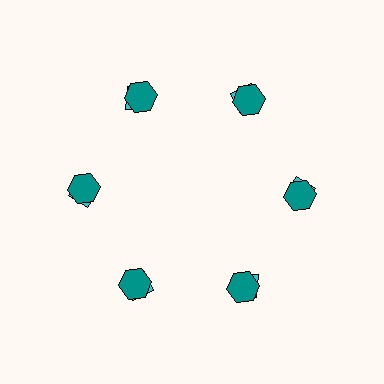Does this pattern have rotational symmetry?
Yes, this pattern has 6-fold rotational symmetry. It looks the same after rotating 60 degrees around the center.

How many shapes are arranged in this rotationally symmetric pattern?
There are 12 shapes, arranged in 6 groups of 2.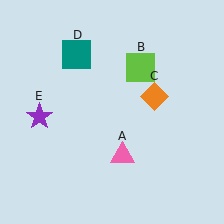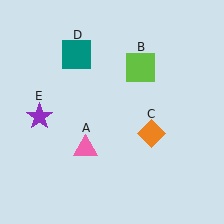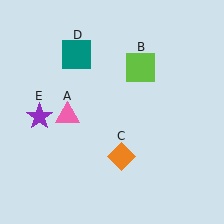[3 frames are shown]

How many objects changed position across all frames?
2 objects changed position: pink triangle (object A), orange diamond (object C).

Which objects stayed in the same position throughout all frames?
Lime square (object B) and teal square (object D) and purple star (object E) remained stationary.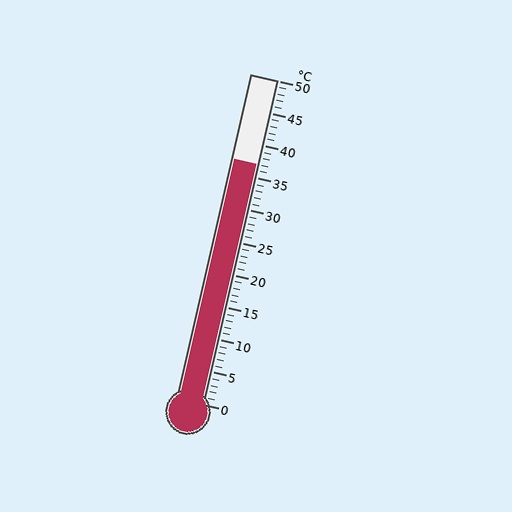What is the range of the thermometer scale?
The thermometer scale ranges from 0°C to 50°C.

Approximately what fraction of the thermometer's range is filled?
The thermometer is filled to approximately 75% of its range.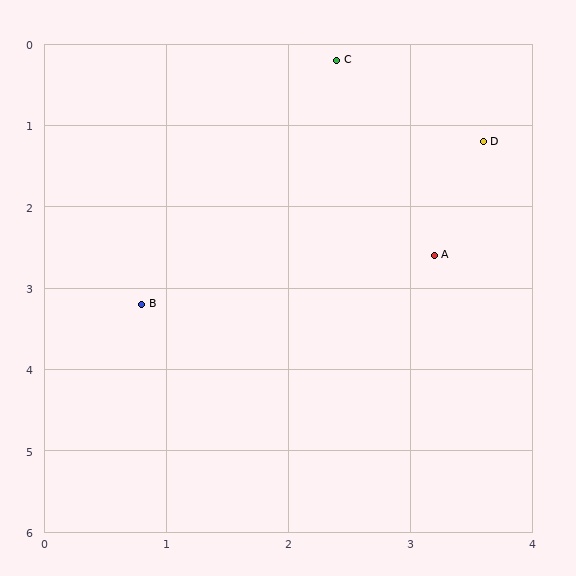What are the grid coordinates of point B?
Point B is at approximately (0.8, 3.2).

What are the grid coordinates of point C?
Point C is at approximately (2.4, 0.2).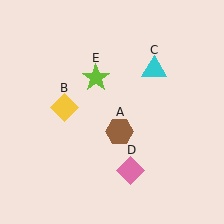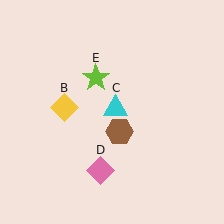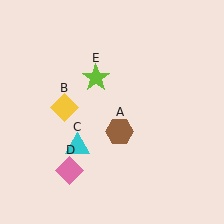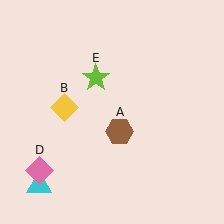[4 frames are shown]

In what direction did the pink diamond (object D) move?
The pink diamond (object D) moved left.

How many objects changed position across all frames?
2 objects changed position: cyan triangle (object C), pink diamond (object D).